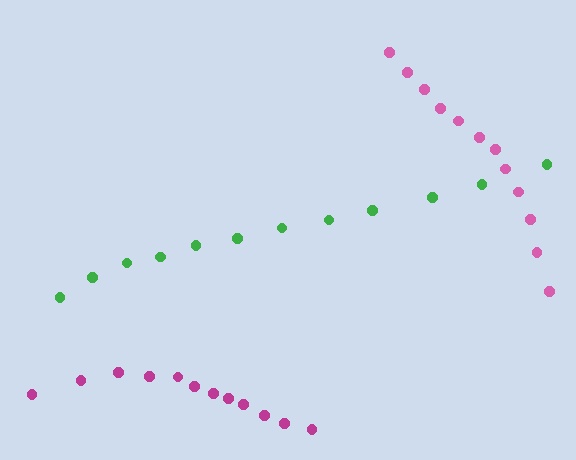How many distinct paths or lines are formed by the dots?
There are 3 distinct paths.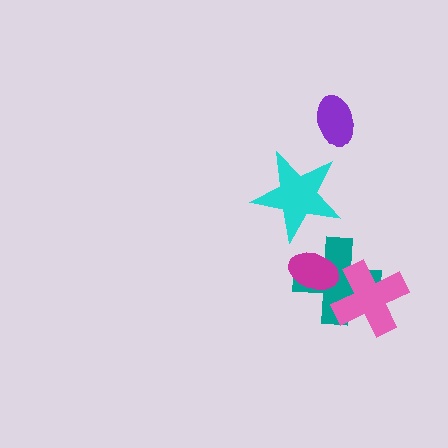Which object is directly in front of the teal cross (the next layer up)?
The pink cross is directly in front of the teal cross.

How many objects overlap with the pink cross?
1 object overlaps with the pink cross.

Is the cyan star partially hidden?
No, no other shape covers it.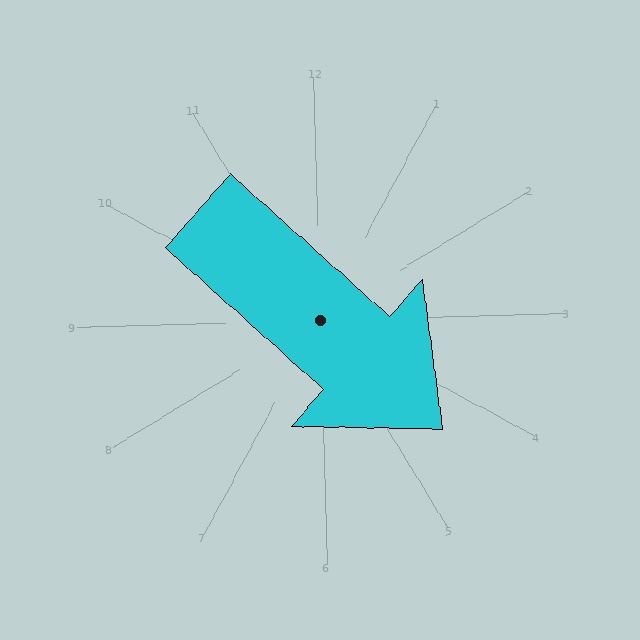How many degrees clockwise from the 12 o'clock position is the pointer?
Approximately 133 degrees.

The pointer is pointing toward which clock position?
Roughly 4 o'clock.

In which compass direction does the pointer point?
Southeast.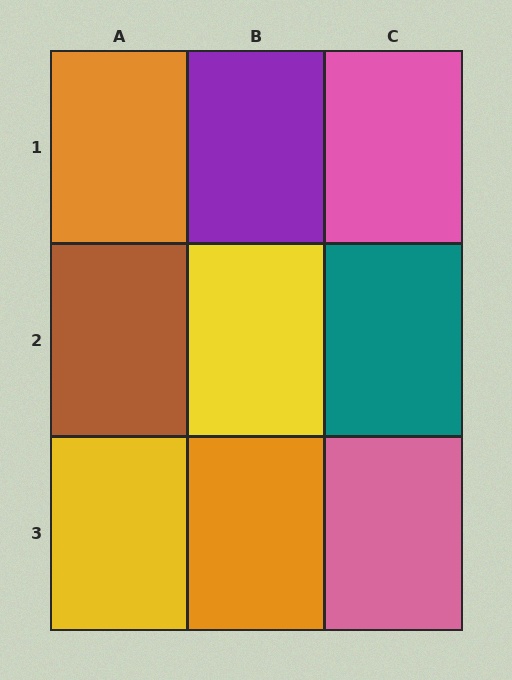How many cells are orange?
2 cells are orange.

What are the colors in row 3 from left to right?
Yellow, orange, pink.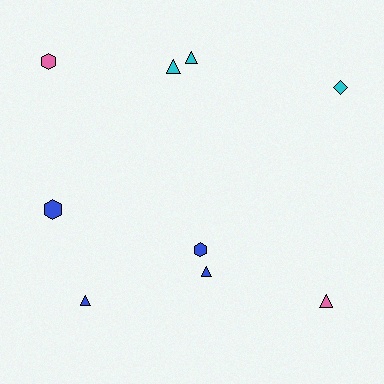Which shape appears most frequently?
Triangle, with 5 objects.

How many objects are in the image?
There are 9 objects.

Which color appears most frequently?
Blue, with 4 objects.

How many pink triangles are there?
There is 1 pink triangle.